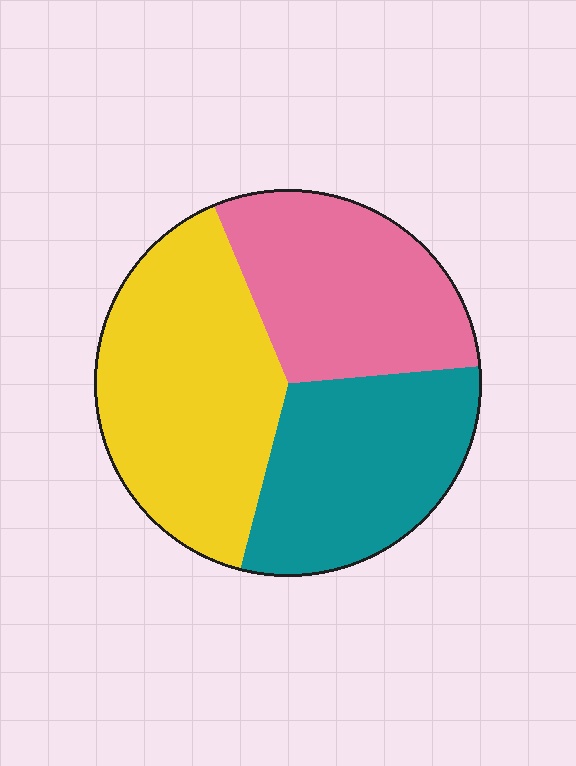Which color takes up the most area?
Yellow, at roughly 40%.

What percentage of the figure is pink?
Pink takes up about one third (1/3) of the figure.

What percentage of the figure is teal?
Teal takes up between a quarter and a half of the figure.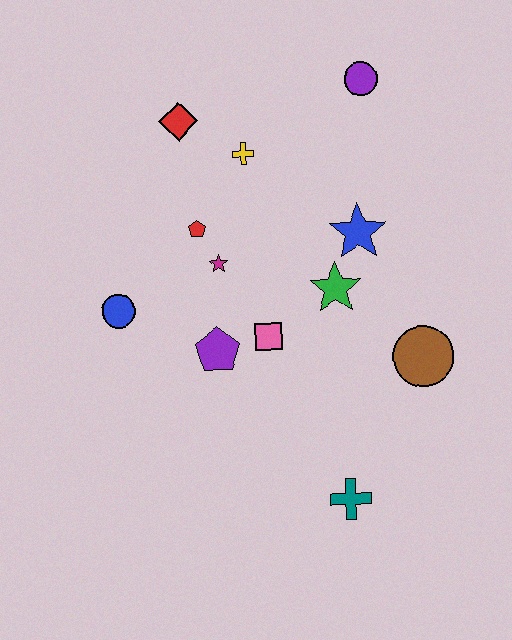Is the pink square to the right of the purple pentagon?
Yes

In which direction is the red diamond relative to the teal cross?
The red diamond is above the teal cross.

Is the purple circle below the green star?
No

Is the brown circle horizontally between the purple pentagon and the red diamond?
No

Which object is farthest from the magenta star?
The teal cross is farthest from the magenta star.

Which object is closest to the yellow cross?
The red diamond is closest to the yellow cross.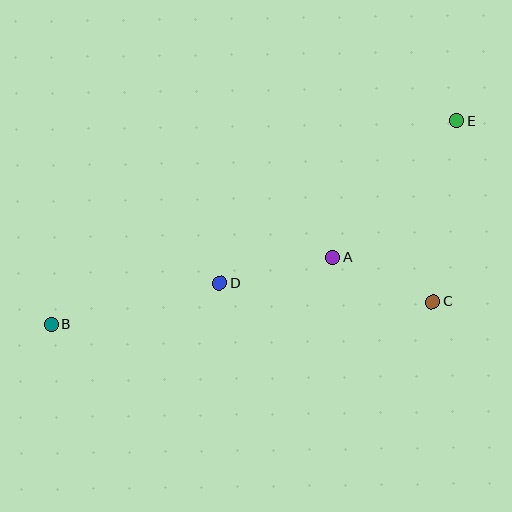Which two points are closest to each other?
Points A and C are closest to each other.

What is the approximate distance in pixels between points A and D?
The distance between A and D is approximately 116 pixels.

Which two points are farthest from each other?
Points B and E are farthest from each other.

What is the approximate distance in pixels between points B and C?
The distance between B and C is approximately 382 pixels.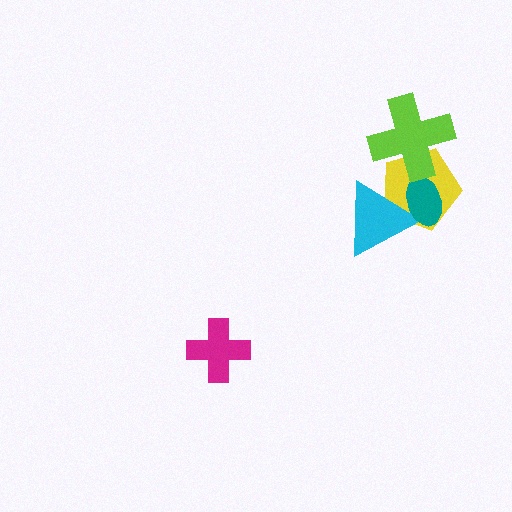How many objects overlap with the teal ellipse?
2 objects overlap with the teal ellipse.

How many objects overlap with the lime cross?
1 object overlaps with the lime cross.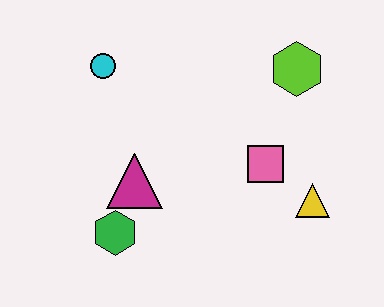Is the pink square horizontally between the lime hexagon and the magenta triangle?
Yes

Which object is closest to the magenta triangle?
The green hexagon is closest to the magenta triangle.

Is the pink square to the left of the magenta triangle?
No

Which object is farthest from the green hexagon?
The lime hexagon is farthest from the green hexagon.